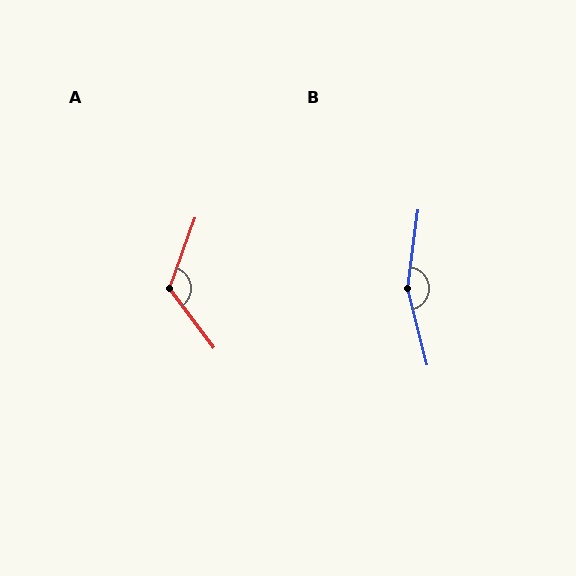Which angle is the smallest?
A, at approximately 124 degrees.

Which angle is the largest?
B, at approximately 158 degrees.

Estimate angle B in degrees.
Approximately 158 degrees.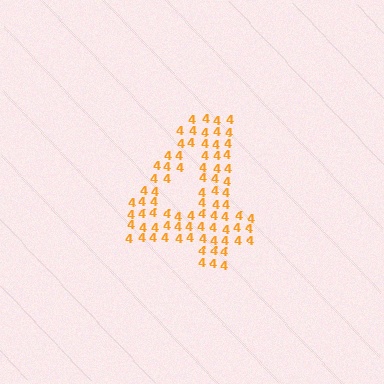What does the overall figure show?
The overall figure shows the digit 4.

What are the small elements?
The small elements are digit 4's.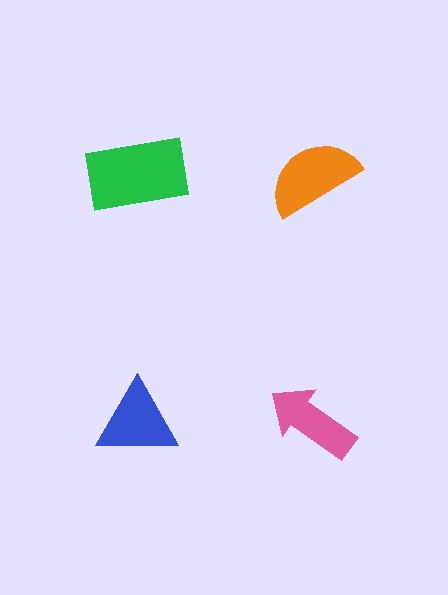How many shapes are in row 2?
2 shapes.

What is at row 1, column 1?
A green rectangle.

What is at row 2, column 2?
A pink arrow.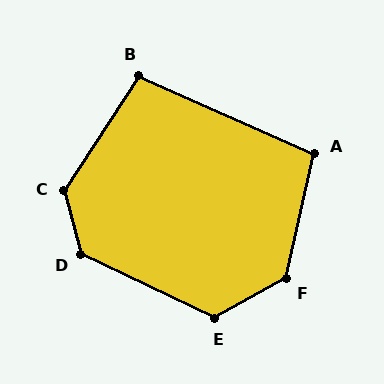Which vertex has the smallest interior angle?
B, at approximately 99 degrees.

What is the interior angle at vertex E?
Approximately 126 degrees (obtuse).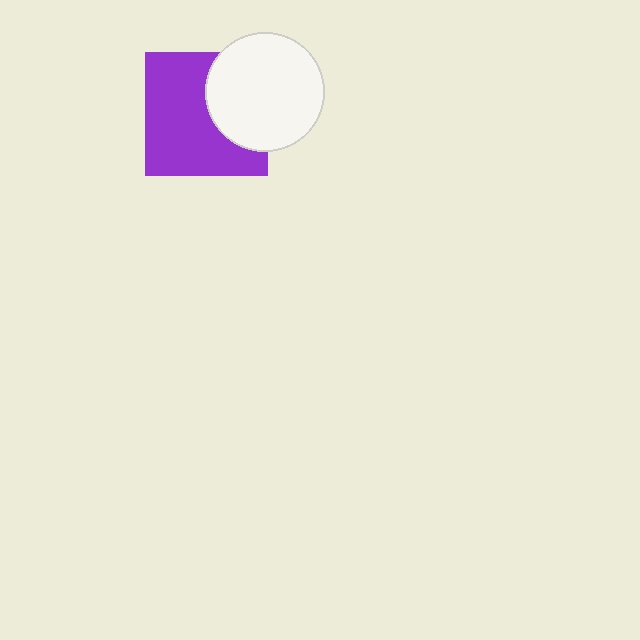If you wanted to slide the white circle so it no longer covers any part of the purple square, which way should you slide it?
Slide it right — that is the most direct way to separate the two shapes.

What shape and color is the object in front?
The object in front is a white circle.